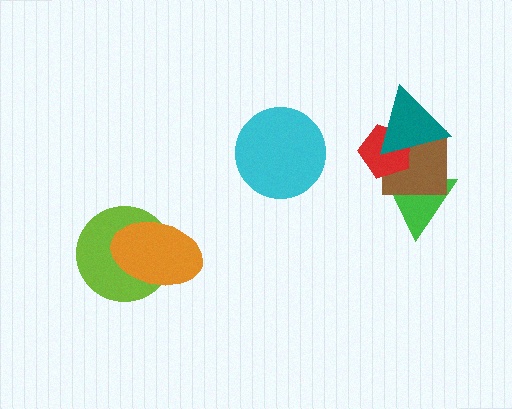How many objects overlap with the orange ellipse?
1 object overlaps with the orange ellipse.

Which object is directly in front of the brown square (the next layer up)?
The red pentagon is directly in front of the brown square.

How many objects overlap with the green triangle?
3 objects overlap with the green triangle.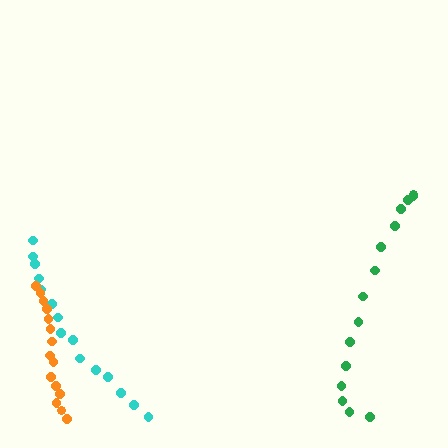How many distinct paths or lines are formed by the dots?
There are 3 distinct paths.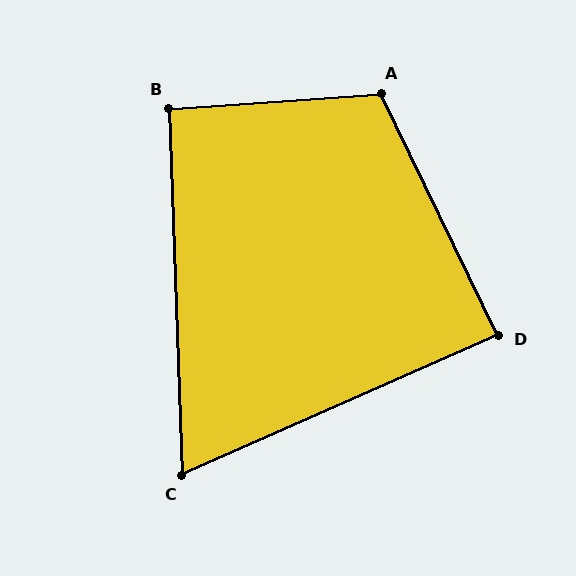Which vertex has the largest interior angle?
A, at approximately 112 degrees.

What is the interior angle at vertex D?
Approximately 88 degrees (approximately right).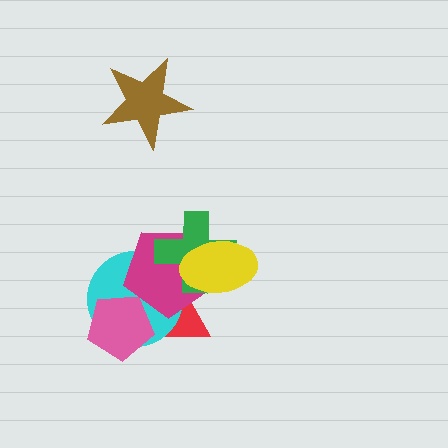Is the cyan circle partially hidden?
Yes, it is partially covered by another shape.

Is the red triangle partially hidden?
Yes, it is partially covered by another shape.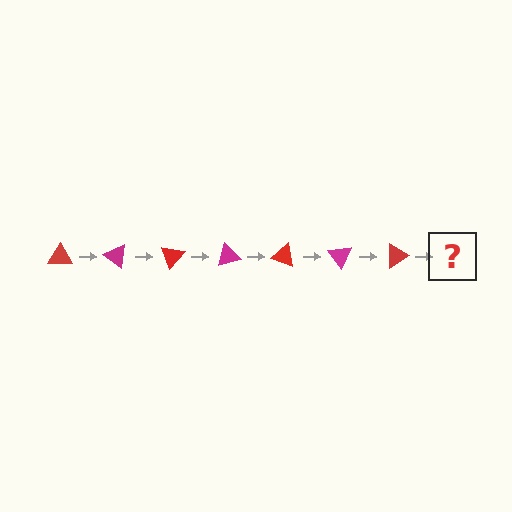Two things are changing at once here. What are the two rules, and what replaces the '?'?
The two rules are that it rotates 35 degrees each step and the color cycles through red and magenta. The '?' should be a magenta triangle, rotated 245 degrees from the start.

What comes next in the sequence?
The next element should be a magenta triangle, rotated 245 degrees from the start.